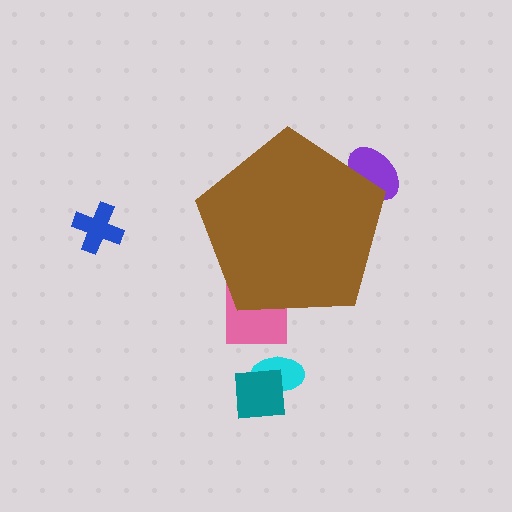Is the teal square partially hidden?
No, the teal square is fully visible.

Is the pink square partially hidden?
Yes, the pink square is partially hidden behind the brown pentagon.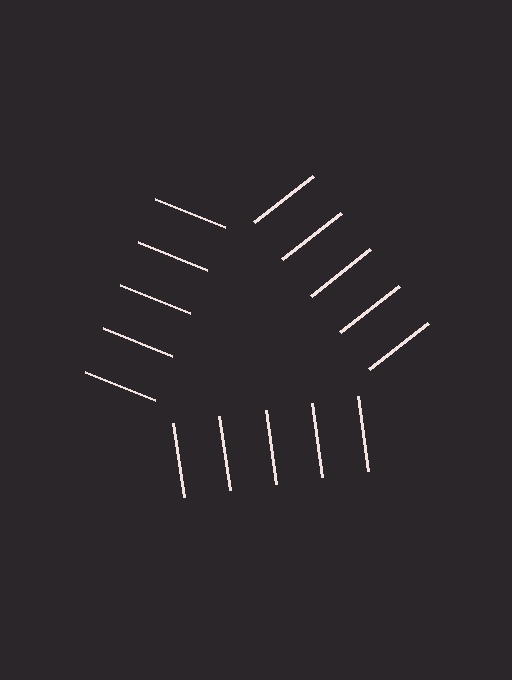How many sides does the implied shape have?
3 sides — the line-ends trace a triangle.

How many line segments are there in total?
15 — 5 along each of the 3 edges.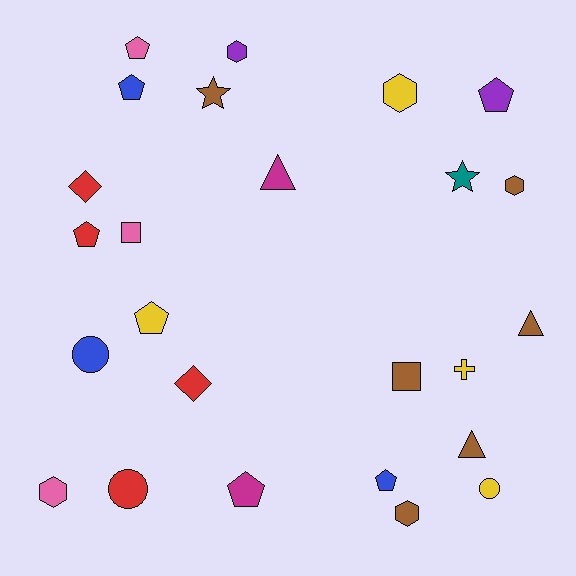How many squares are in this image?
There are 2 squares.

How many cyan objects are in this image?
There are no cyan objects.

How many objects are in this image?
There are 25 objects.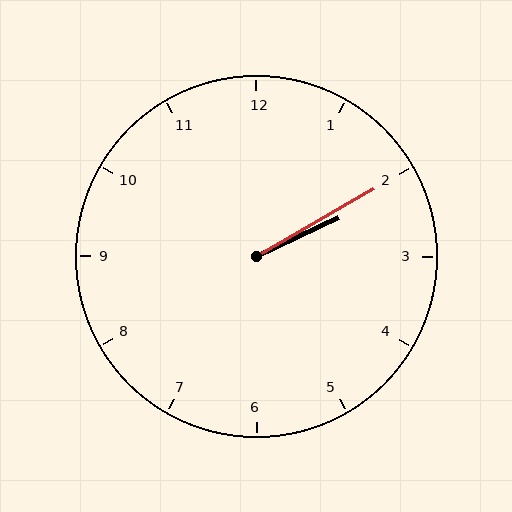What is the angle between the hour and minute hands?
Approximately 5 degrees.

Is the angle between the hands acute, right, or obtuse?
It is acute.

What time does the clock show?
2:10.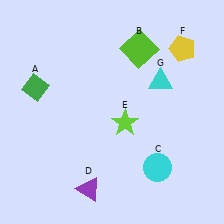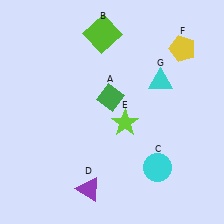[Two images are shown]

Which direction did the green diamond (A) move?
The green diamond (A) moved right.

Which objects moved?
The objects that moved are: the green diamond (A), the lime square (B).